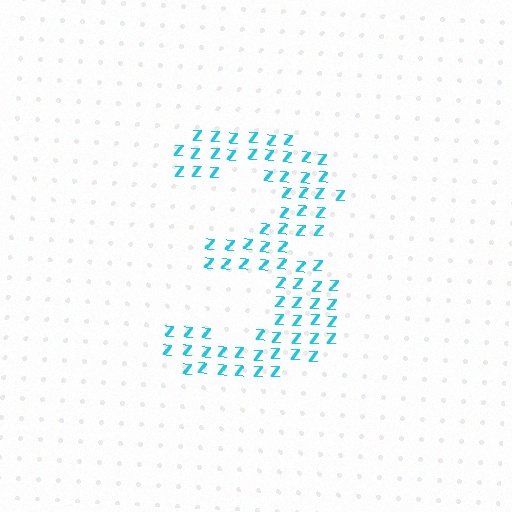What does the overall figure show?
The overall figure shows the digit 3.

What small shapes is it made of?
It is made of small letter Z's.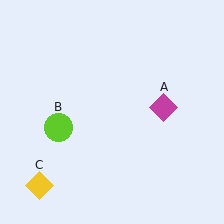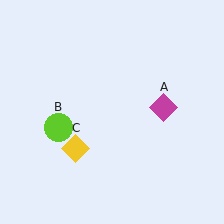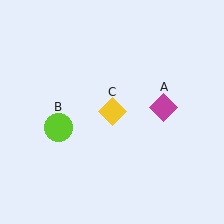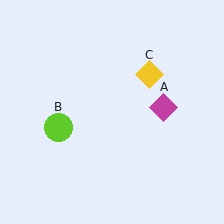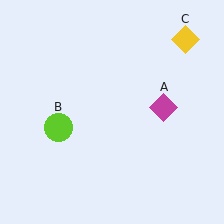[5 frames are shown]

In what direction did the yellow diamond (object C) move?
The yellow diamond (object C) moved up and to the right.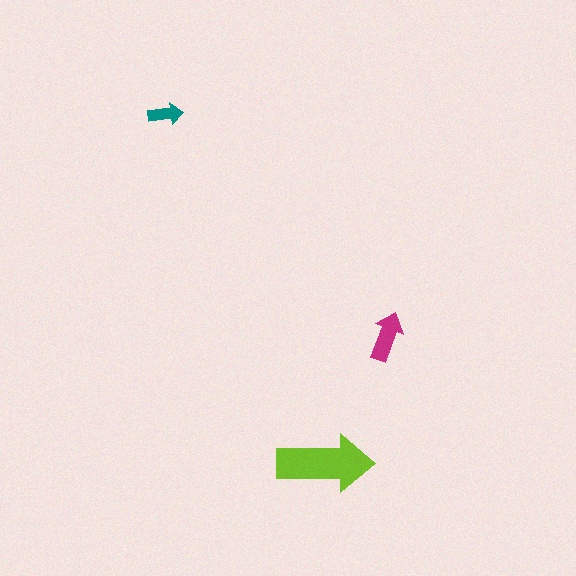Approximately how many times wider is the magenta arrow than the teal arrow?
About 1.5 times wider.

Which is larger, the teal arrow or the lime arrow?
The lime one.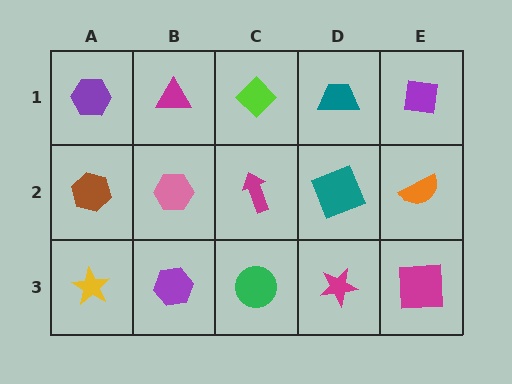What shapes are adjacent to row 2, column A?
A purple hexagon (row 1, column A), a yellow star (row 3, column A), a pink hexagon (row 2, column B).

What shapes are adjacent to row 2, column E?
A purple square (row 1, column E), a magenta square (row 3, column E), a teal square (row 2, column D).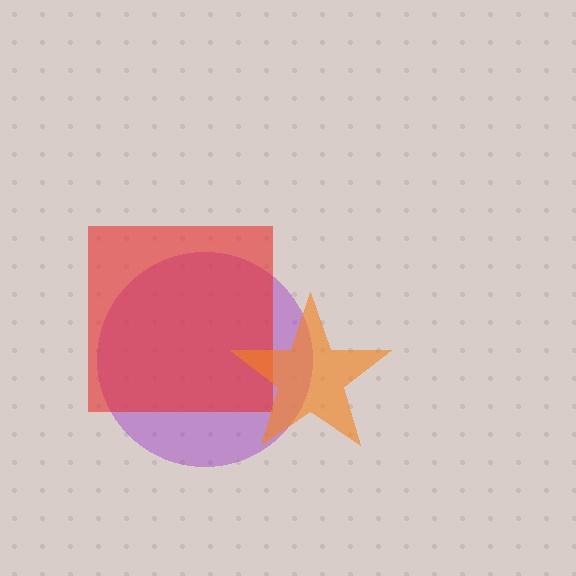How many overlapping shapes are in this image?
There are 3 overlapping shapes in the image.